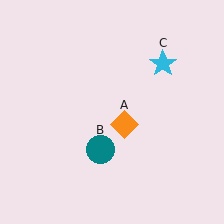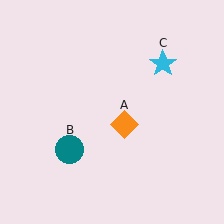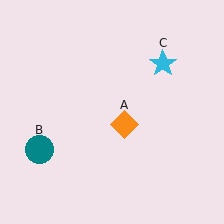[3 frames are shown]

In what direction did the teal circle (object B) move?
The teal circle (object B) moved left.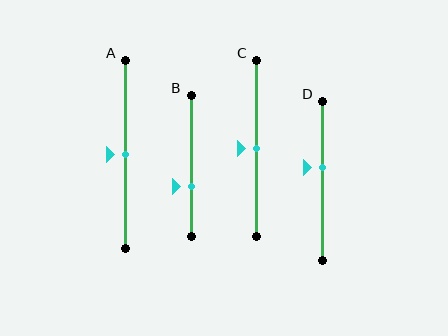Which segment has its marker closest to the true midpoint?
Segment A has its marker closest to the true midpoint.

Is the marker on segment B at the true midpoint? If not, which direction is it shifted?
No, the marker on segment B is shifted downward by about 15% of the segment length.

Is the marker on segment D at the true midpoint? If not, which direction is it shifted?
No, the marker on segment D is shifted upward by about 9% of the segment length.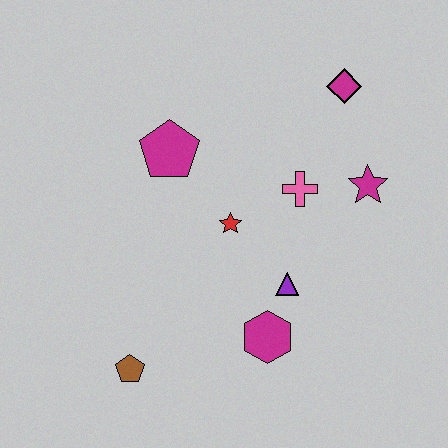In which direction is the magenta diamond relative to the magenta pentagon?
The magenta diamond is to the right of the magenta pentagon.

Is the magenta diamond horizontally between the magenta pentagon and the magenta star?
Yes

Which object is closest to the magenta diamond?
The magenta star is closest to the magenta diamond.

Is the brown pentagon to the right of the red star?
No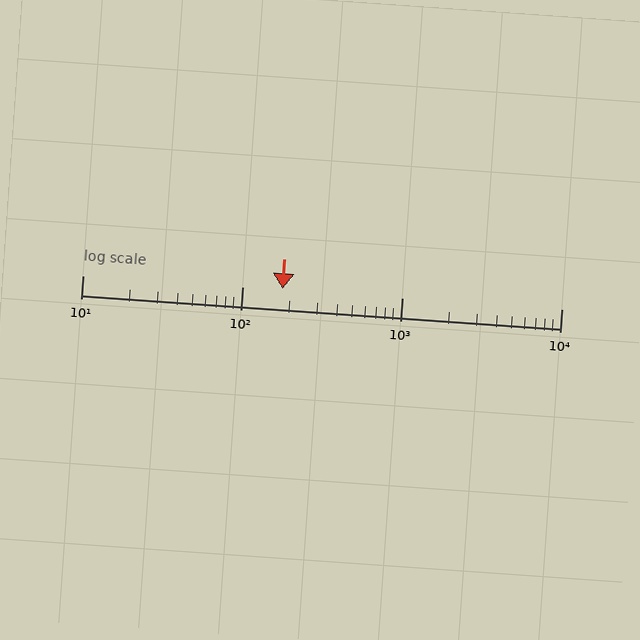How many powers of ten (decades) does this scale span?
The scale spans 3 decades, from 10 to 10000.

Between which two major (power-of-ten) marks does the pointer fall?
The pointer is between 100 and 1000.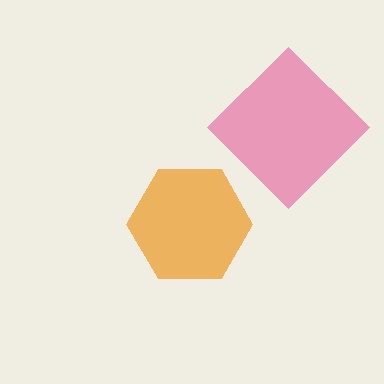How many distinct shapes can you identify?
There are 2 distinct shapes: a pink diamond, an orange hexagon.